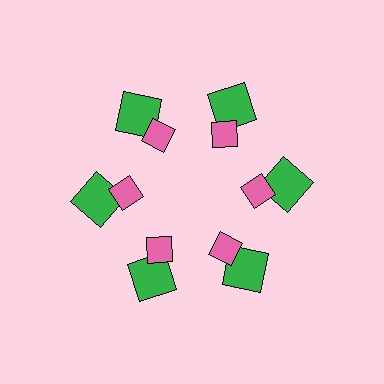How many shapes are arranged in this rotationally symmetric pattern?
There are 12 shapes, arranged in 6 groups of 2.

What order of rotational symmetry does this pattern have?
This pattern has 6-fold rotational symmetry.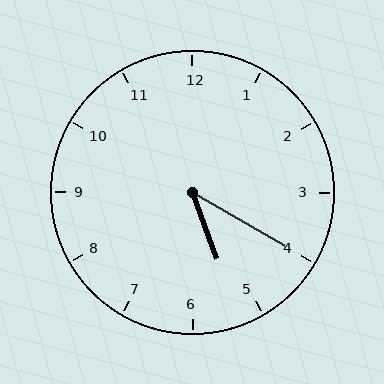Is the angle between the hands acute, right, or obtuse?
It is acute.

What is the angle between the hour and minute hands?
Approximately 40 degrees.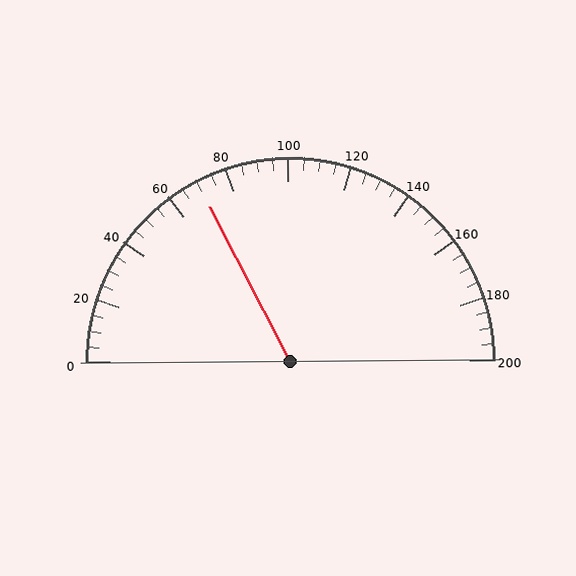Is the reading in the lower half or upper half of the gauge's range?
The reading is in the lower half of the range (0 to 200).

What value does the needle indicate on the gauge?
The needle indicates approximately 70.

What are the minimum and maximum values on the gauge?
The gauge ranges from 0 to 200.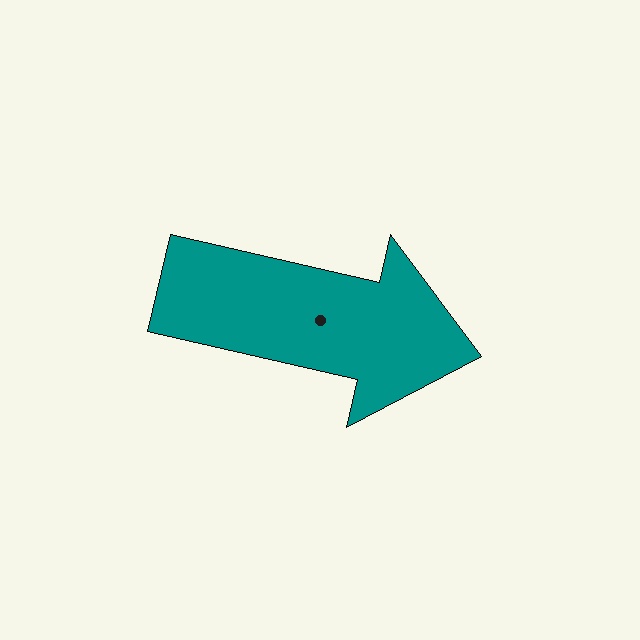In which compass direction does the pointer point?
East.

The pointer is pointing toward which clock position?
Roughly 3 o'clock.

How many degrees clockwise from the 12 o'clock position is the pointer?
Approximately 103 degrees.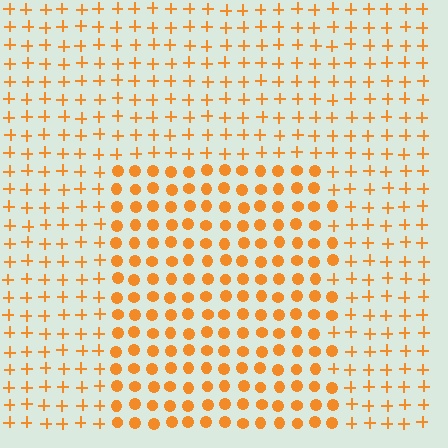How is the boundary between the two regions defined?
The boundary is defined by a change in element shape: circles inside vs. plus signs outside. All elements share the same color and spacing.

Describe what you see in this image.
The image is filled with small orange elements arranged in a uniform grid. A rectangle-shaped region contains circles, while the surrounding area contains plus signs. The boundary is defined purely by the change in element shape.